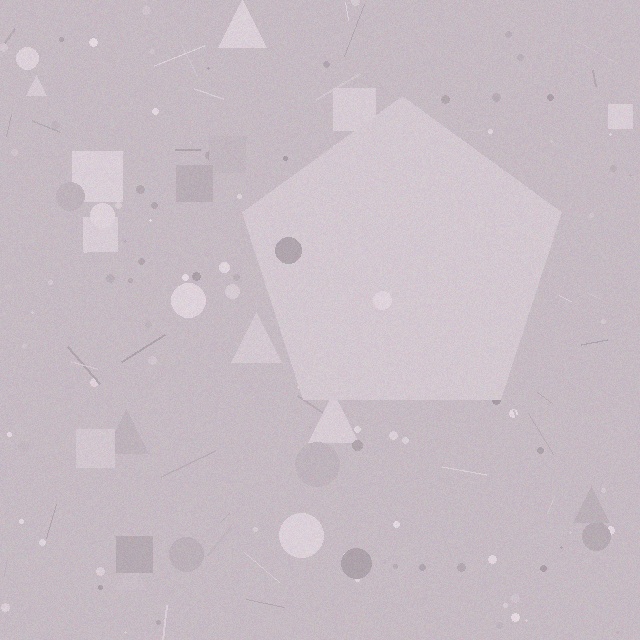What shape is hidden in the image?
A pentagon is hidden in the image.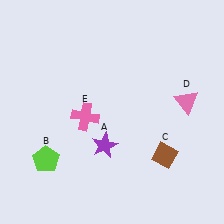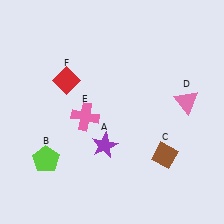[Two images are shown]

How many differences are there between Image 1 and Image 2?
There is 1 difference between the two images.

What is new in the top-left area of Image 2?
A red diamond (F) was added in the top-left area of Image 2.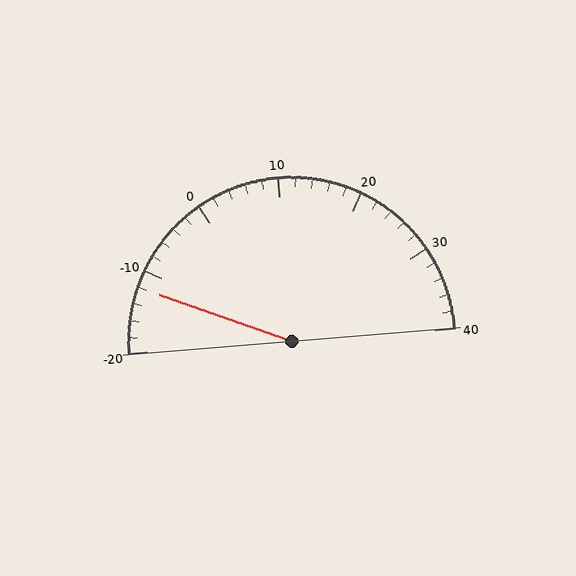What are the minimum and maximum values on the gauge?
The gauge ranges from -20 to 40.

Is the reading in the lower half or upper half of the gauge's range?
The reading is in the lower half of the range (-20 to 40).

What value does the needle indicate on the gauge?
The needle indicates approximately -12.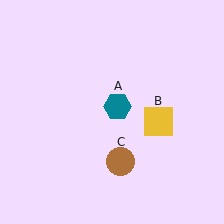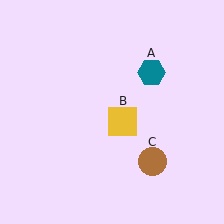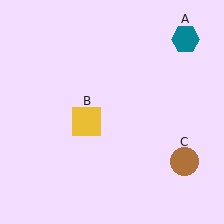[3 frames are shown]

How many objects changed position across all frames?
3 objects changed position: teal hexagon (object A), yellow square (object B), brown circle (object C).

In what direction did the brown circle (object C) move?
The brown circle (object C) moved right.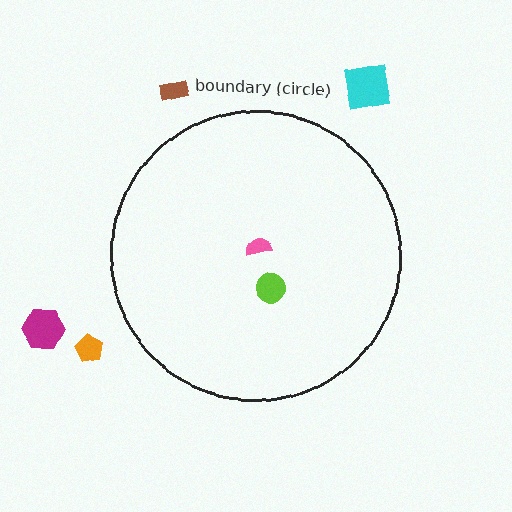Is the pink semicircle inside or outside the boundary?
Inside.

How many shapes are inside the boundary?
2 inside, 4 outside.